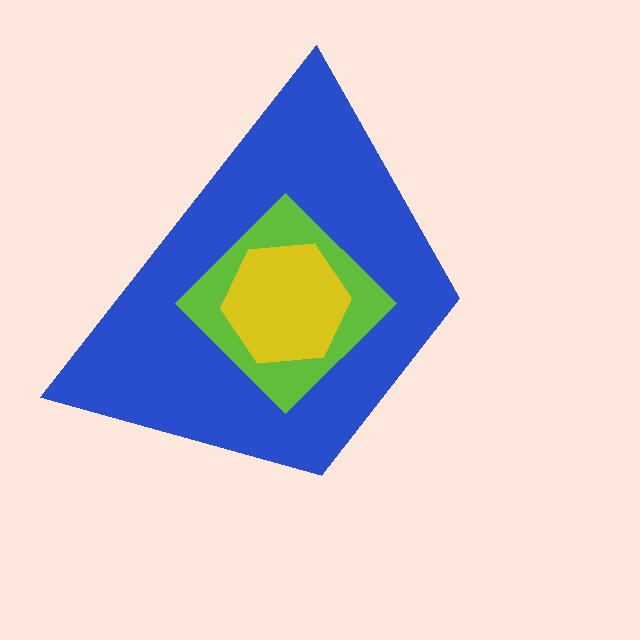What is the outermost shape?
The blue trapezoid.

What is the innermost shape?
The yellow hexagon.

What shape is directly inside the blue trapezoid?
The lime diamond.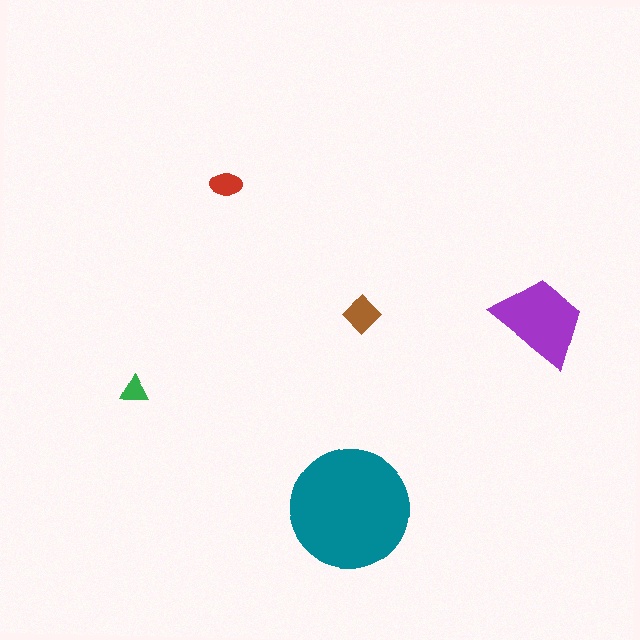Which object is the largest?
The teal circle.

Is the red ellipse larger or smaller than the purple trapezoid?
Smaller.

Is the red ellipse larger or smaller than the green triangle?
Larger.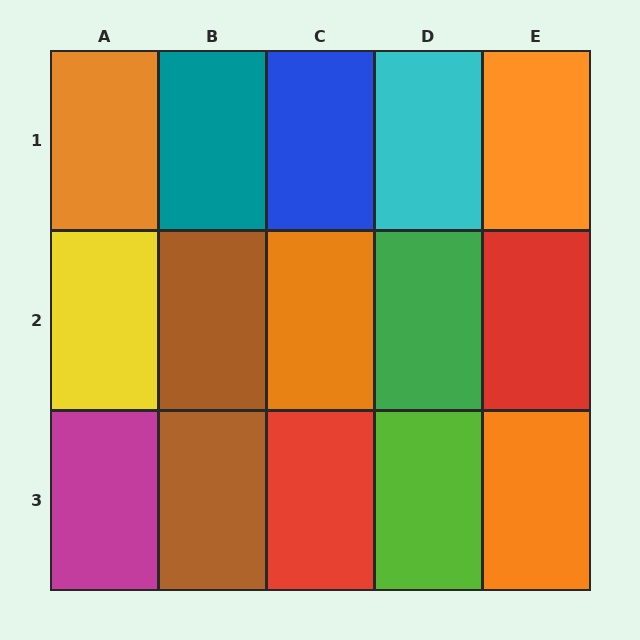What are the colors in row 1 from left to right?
Orange, teal, blue, cyan, orange.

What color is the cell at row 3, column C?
Red.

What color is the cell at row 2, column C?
Orange.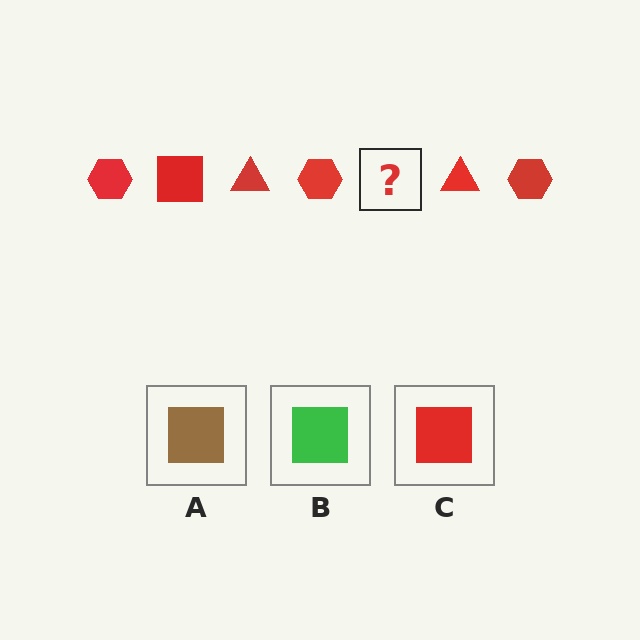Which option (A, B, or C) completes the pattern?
C.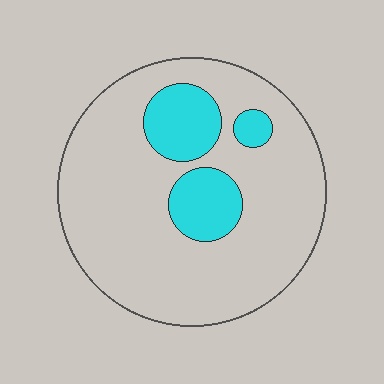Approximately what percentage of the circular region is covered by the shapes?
Approximately 20%.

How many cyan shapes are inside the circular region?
3.